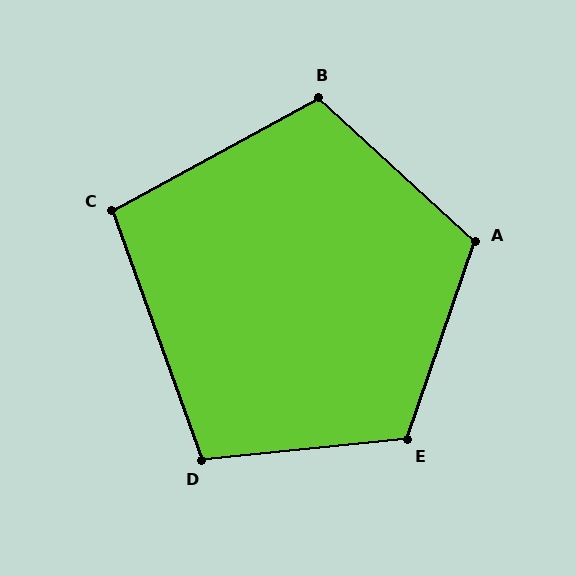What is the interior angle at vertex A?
Approximately 114 degrees (obtuse).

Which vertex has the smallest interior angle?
C, at approximately 99 degrees.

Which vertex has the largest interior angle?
E, at approximately 115 degrees.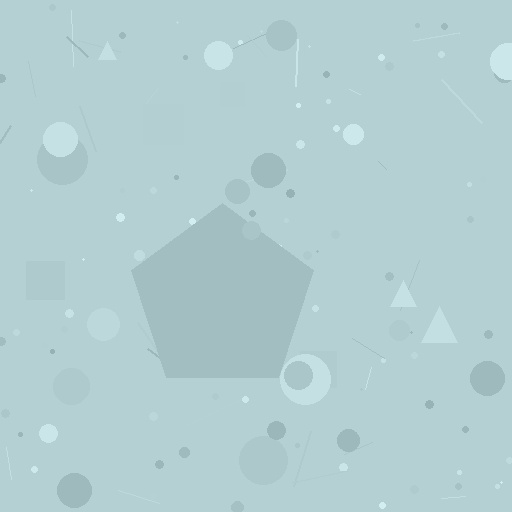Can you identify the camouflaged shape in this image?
The camouflaged shape is a pentagon.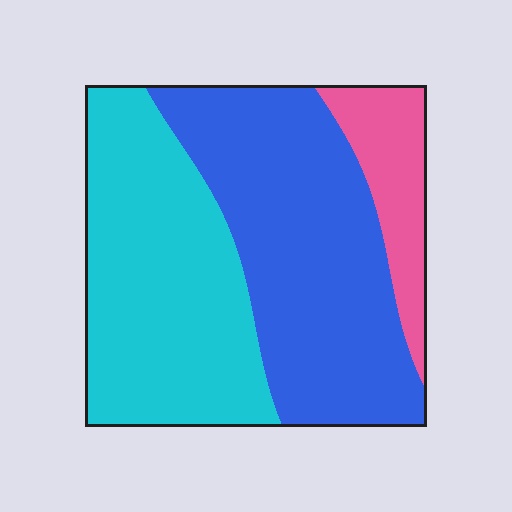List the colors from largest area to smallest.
From largest to smallest: blue, cyan, pink.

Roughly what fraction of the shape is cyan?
Cyan covers 42% of the shape.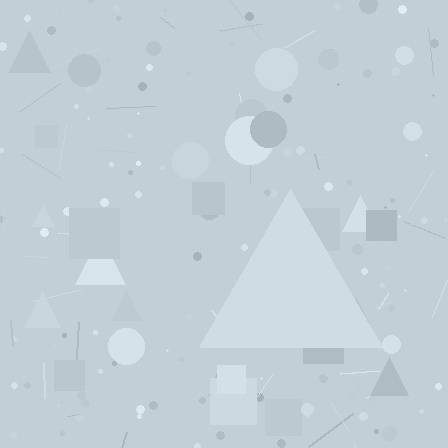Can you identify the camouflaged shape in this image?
The camouflaged shape is a triangle.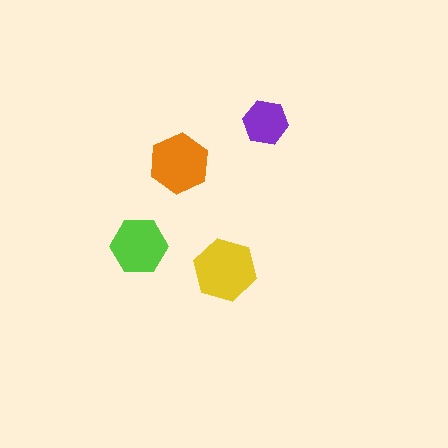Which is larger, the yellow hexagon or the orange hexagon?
The yellow one.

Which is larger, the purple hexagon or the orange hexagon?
The orange one.